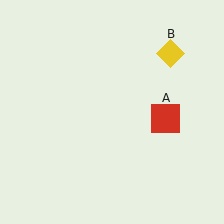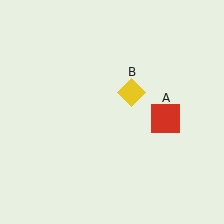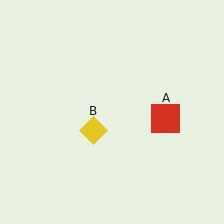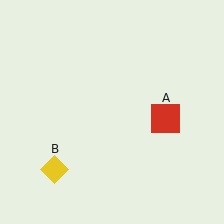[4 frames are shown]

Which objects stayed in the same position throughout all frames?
Red square (object A) remained stationary.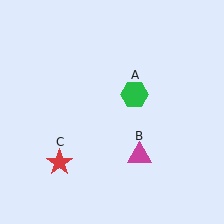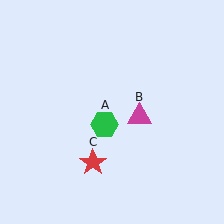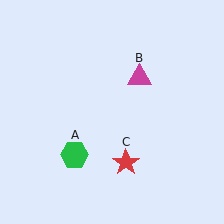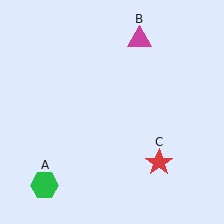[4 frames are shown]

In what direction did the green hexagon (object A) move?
The green hexagon (object A) moved down and to the left.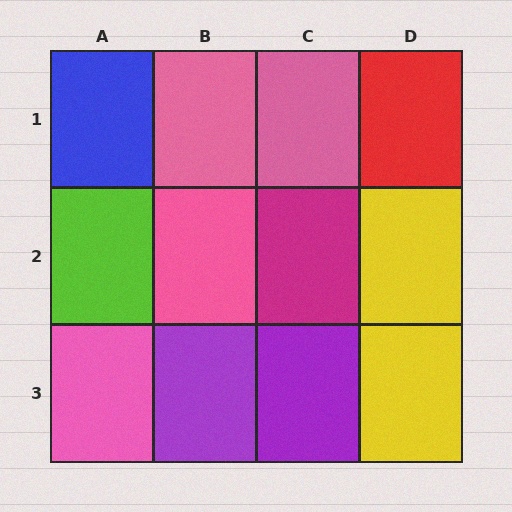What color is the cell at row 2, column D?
Yellow.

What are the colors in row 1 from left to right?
Blue, pink, pink, red.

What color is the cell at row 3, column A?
Pink.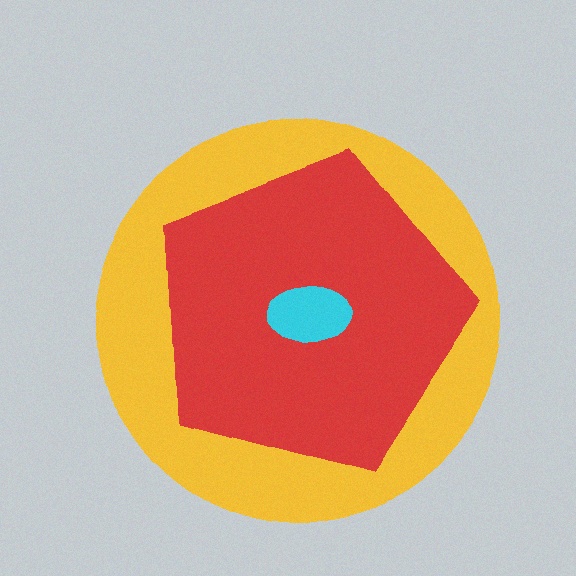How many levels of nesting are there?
3.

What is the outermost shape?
The yellow circle.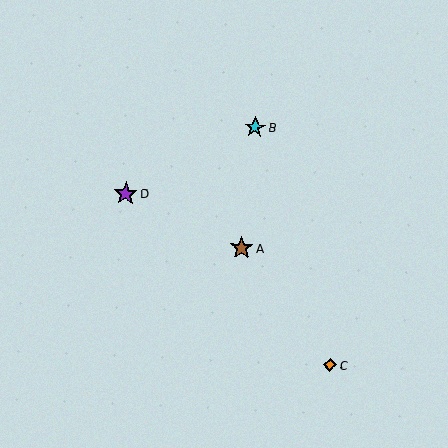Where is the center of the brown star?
The center of the brown star is at (241, 248).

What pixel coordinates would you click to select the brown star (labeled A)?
Click at (241, 248) to select the brown star A.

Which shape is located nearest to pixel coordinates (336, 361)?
The orange diamond (labeled C) at (330, 365) is nearest to that location.